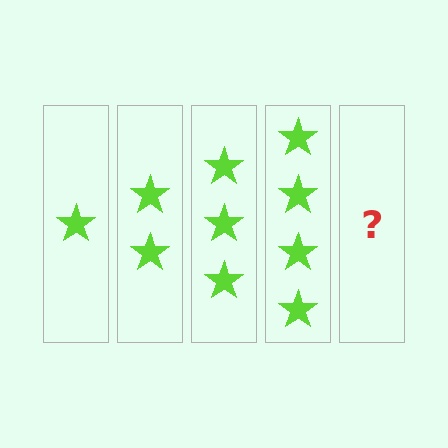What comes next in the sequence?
The next element should be 5 stars.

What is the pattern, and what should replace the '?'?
The pattern is that each step adds one more star. The '?' should be 5 stars.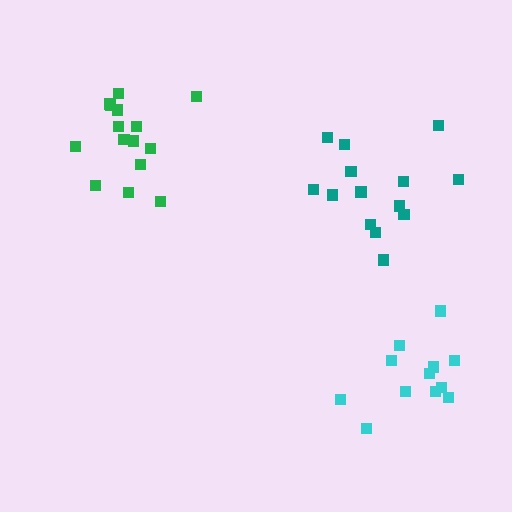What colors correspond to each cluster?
The clusters are colored: cyan, green, teal.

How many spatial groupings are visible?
There are 3 spatial groupings.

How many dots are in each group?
Group 1: 12 dots, Group 2: 15 dots, Group 3: 14 dots (41 total).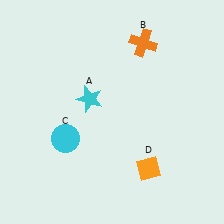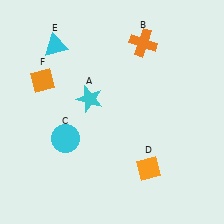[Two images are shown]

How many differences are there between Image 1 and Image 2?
There are 2 differences between the two images.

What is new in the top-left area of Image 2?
An orange diamond (F) was added in the top-left area of Image 2.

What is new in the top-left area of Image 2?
A cyan triangle (E) was added in the top-left area of Image 2.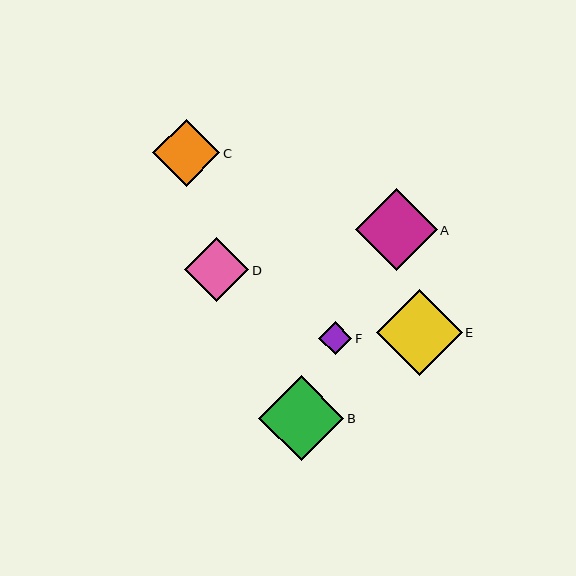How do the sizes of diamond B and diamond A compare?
Diamond B and diamond A are approximately the same size.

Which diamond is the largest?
Diamond E is the largest with a size of approximately 86 pixels.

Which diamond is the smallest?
Diamond F is the smallest with a size of approximately 33 pixels.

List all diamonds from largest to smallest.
From largest to smallest: E, B, A, C, D, F.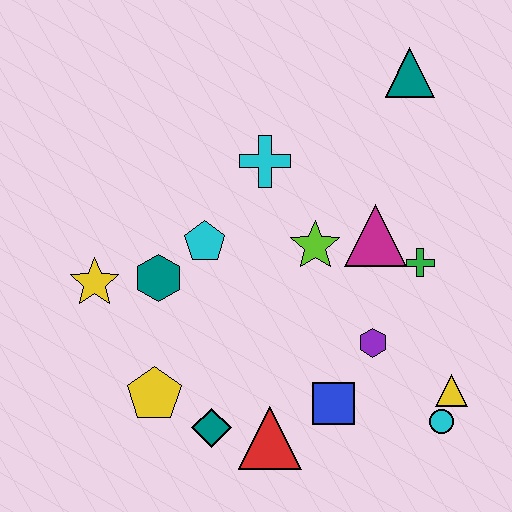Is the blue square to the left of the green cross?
Yes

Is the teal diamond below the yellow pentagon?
Yes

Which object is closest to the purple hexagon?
The blue square is closest to the purple hexagon.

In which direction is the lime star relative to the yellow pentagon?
The lime star is to the right of the yellow pentagon.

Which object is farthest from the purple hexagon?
The yellow star is farthest from the purple hexagon.